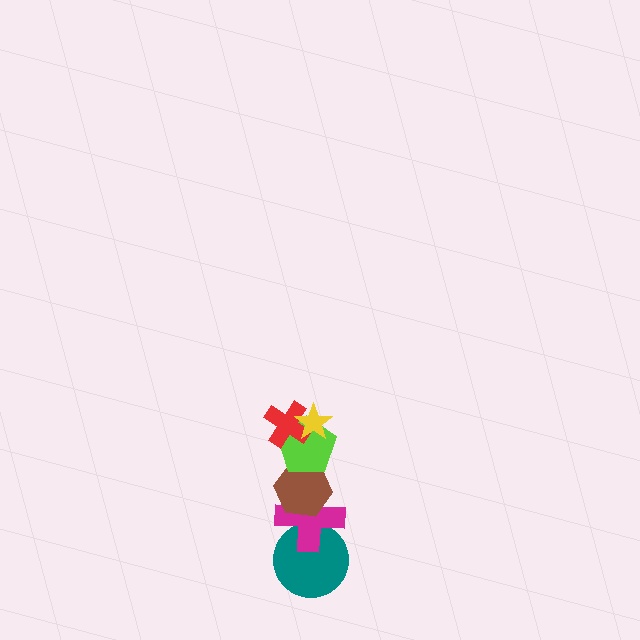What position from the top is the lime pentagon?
The lime pentagon is 3rd from the top.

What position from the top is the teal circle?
The teal circle is 6th from the top.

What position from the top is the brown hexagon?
The brown hexagon is 4th from the top.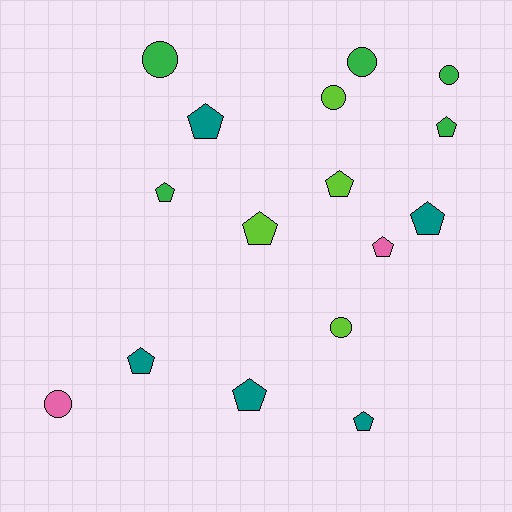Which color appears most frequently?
Green, with 5 objects.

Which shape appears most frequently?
Pentagon, with 10 objects.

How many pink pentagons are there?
There is 1 pink pentagon.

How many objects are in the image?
There are 16 objects.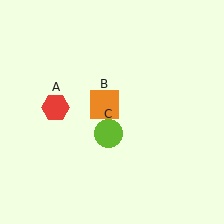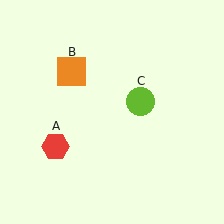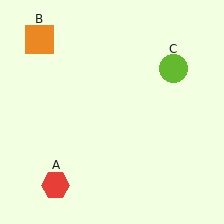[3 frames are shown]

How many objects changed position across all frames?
3 objects changed position: red hexagon (object A), orange square (object B), lime circle (object C).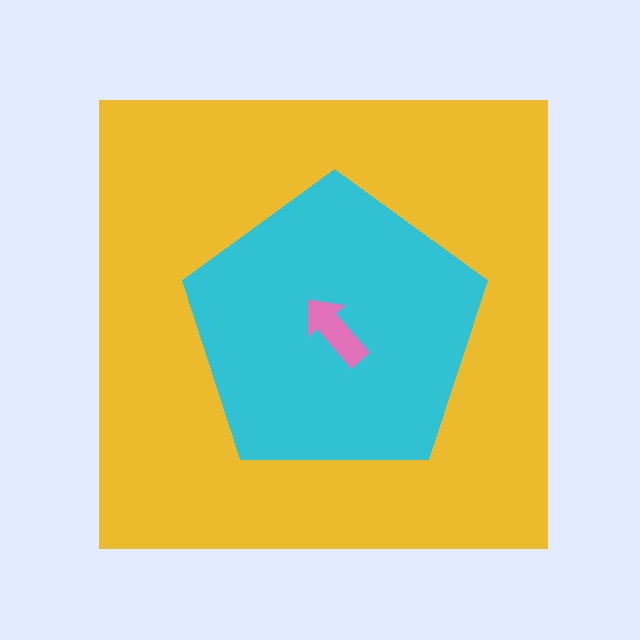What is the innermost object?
The pink arrow.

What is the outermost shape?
The yellow square.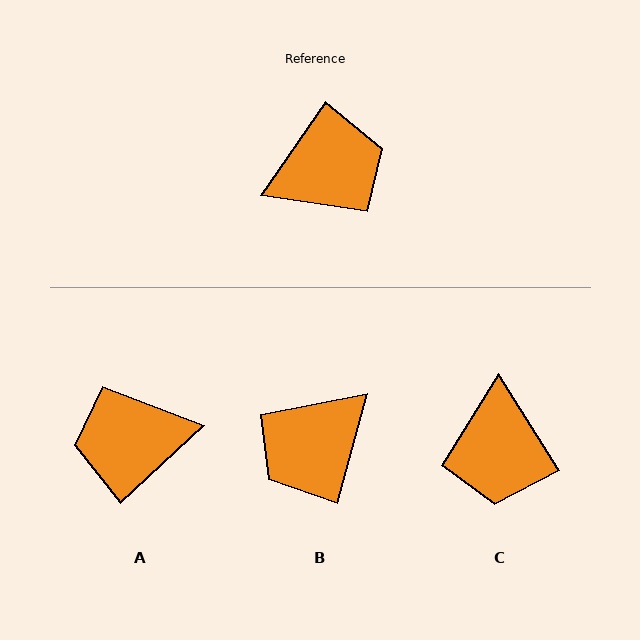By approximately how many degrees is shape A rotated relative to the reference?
Approximately 168 degrees counter-clockwise.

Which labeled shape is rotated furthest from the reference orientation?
A, about 168 degrees away.